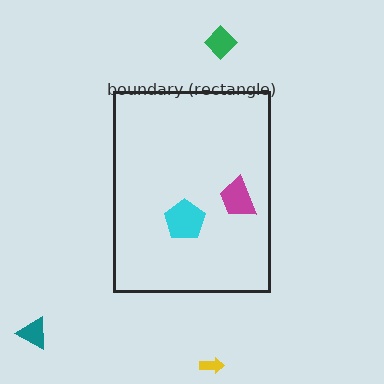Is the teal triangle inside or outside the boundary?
Outside.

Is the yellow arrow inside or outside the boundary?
Outside.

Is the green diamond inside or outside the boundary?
Outside.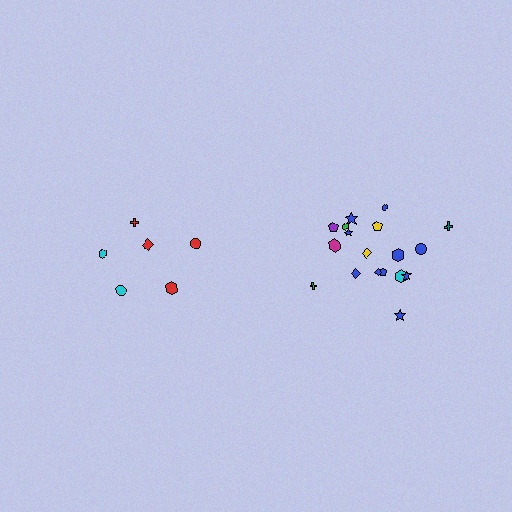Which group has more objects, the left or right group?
The right group.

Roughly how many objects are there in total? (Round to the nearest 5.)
Roughly 25 objects in total.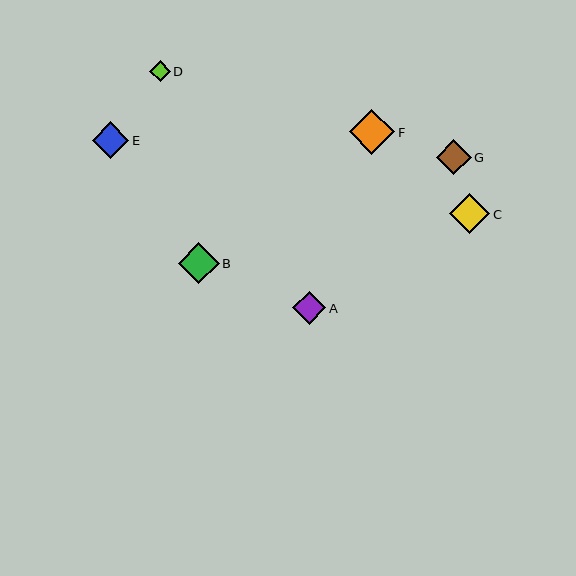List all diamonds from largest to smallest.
From largest to smallest: F, B, C, E, G, A, D.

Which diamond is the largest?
Diamond F is the largest with a size of approximately 45 pixels.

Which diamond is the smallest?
Diamond D is the smallest with a size of approximately 21 pixels.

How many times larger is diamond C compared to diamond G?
Diamond C is approximately 1.2 times the size of diamond G.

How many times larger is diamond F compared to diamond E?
Diamond F is approximately 1.2 times the size of diamond E.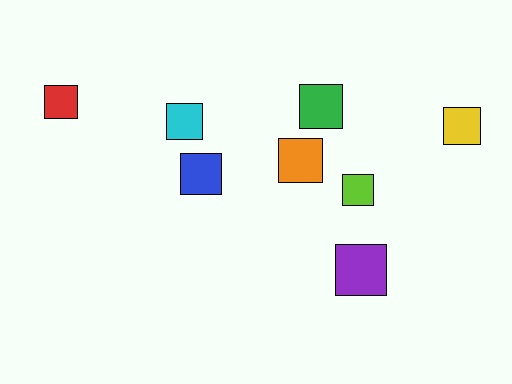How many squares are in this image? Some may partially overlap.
There are 8 squares.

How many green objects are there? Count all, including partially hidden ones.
There is 1 green object.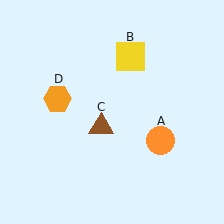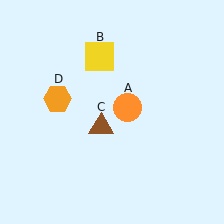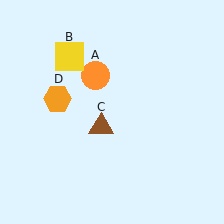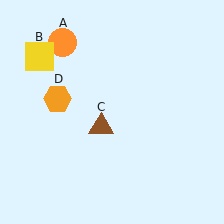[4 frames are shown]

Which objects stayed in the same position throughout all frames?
Brown triangle (object C) and orange hexagon (object D) remained stationary.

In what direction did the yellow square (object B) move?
The yellow square (object B) moved left.